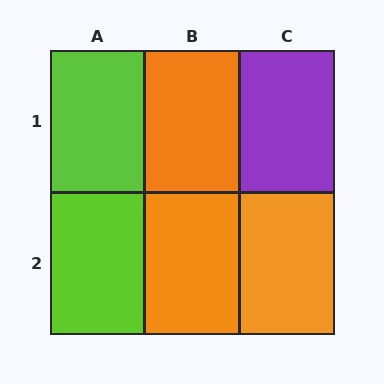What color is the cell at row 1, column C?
Purple.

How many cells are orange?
3 cells are orange.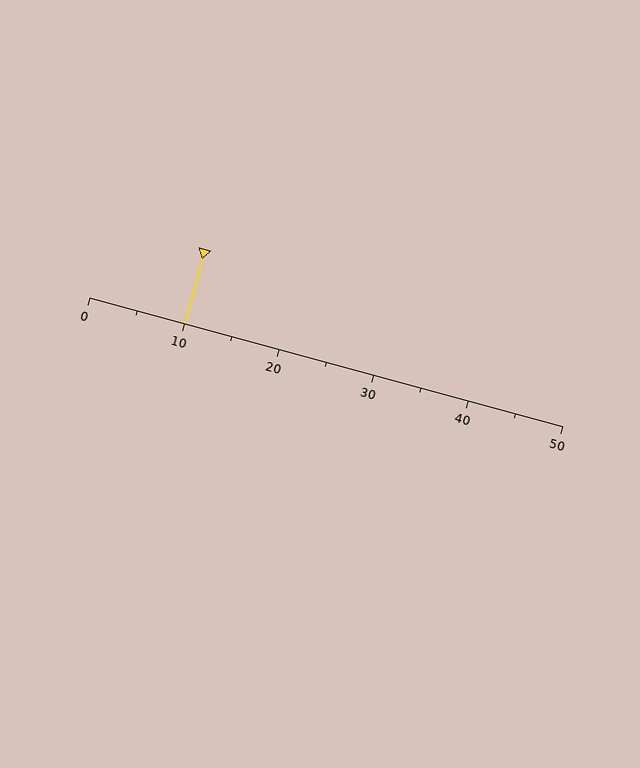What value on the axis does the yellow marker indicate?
The marker indicates approximately 10.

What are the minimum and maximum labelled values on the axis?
The axis runs from 0 to 50.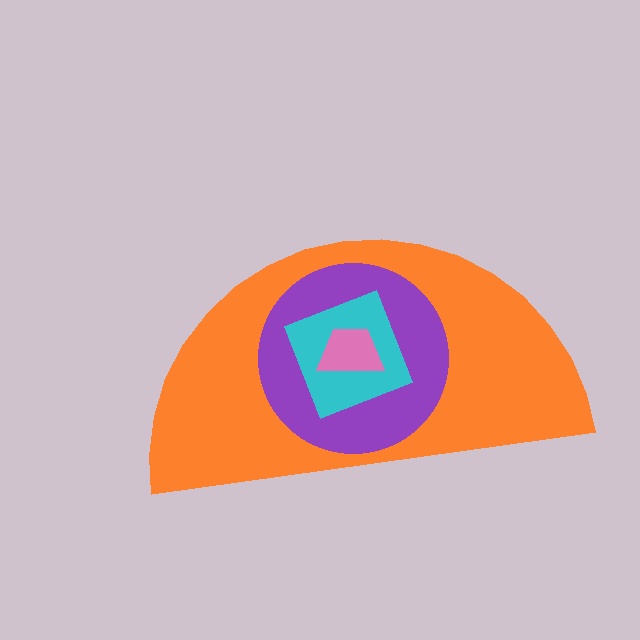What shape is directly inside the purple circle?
The cyan square.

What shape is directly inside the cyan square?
The pink trapezoid.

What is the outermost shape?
The orange semicircle.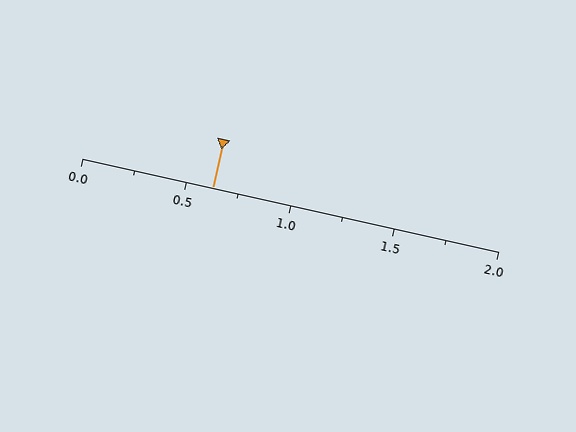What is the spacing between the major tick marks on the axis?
The major ticks are spaced 0.5 apart.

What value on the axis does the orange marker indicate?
The marker indicates approximately 0.62.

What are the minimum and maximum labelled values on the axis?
The axis runs from 0.0 to 2.0.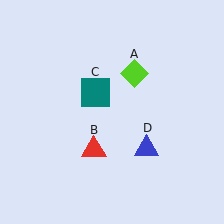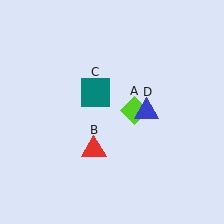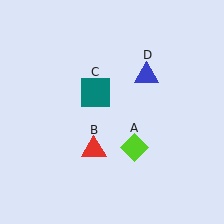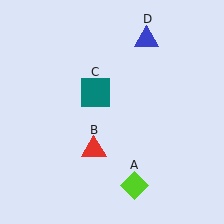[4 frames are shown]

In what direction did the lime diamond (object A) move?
The lime diamond (object A) moved down.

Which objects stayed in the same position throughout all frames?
Red triangle (object B) and teal square (object C) remained stationary.